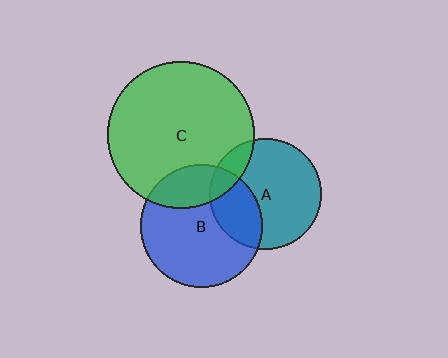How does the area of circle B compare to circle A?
Approximately 1.2 times.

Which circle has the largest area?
Circle C (green).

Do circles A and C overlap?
Yes.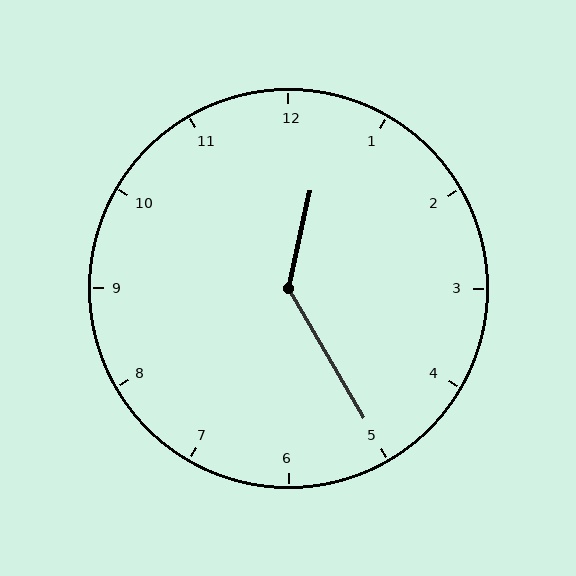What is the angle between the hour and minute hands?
Approximately 138 degrees.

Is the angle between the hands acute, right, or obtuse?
It is obtuse.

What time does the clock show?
12:25.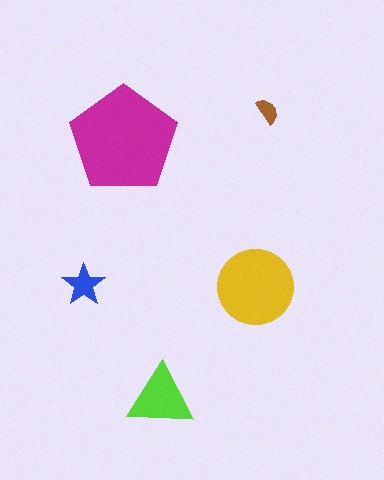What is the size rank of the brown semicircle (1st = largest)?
5th.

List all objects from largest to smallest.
The magenta pentagon, the yellow circle, the lime triangle, the blue star, the brown semicircle.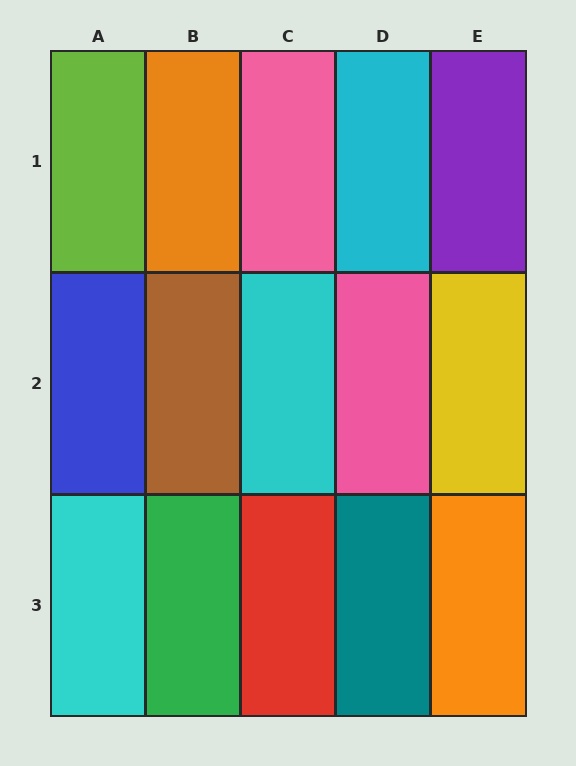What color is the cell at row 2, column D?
Pink.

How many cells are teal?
1 cell is teal.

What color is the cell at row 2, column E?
Yellow.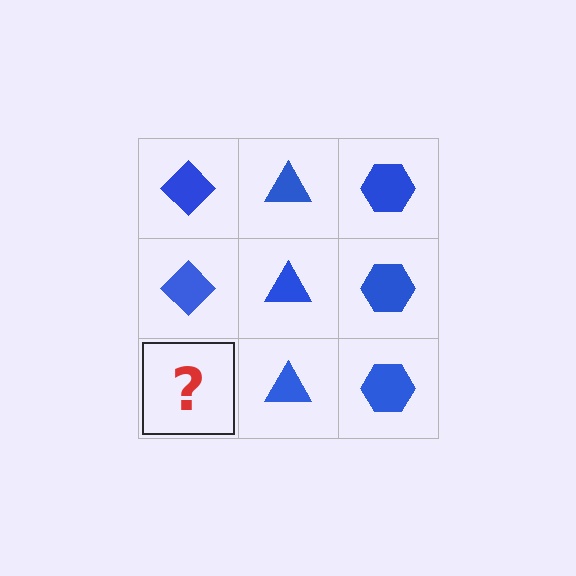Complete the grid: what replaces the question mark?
The question mark should be replaced with a blue diamond.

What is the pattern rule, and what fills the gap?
The rule is that each column has a consistent shape. The gap should be filled with a blue diamond.